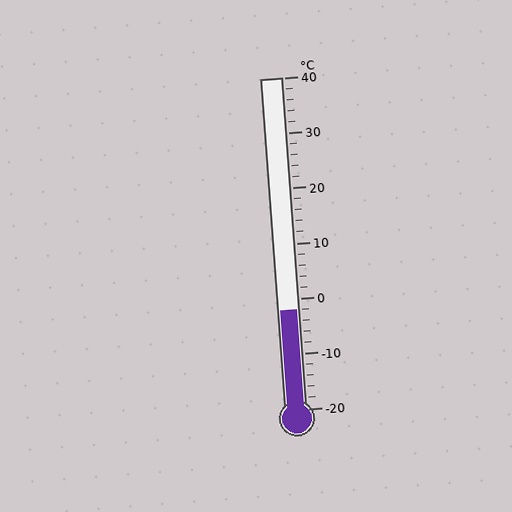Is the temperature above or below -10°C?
The temperature is above -10°C.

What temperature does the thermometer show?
The thermometer shows approximately -2°C.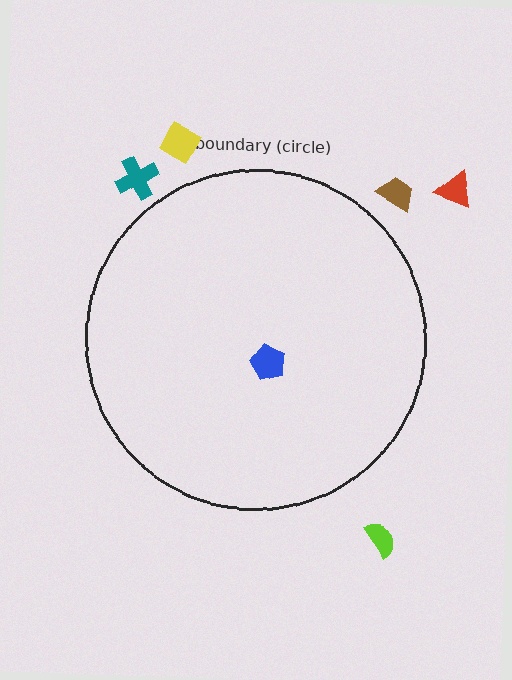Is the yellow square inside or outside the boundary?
Outside.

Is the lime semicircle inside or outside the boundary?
Outside.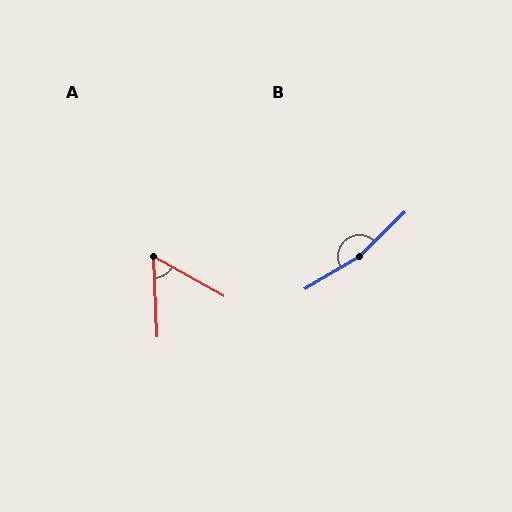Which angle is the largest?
B, at approximately 167 degrees.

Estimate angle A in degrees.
Approximately 58 degrees.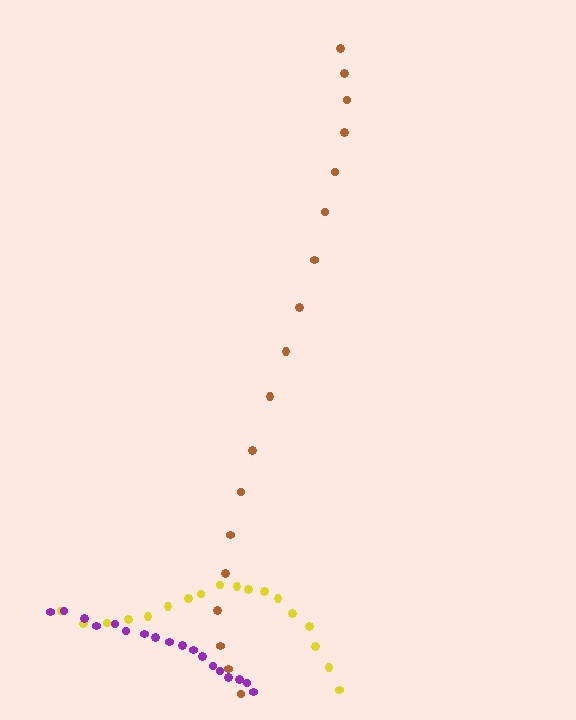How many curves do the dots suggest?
There are 3 distinct paths.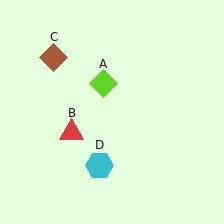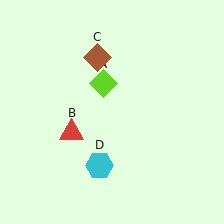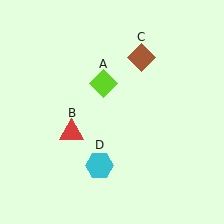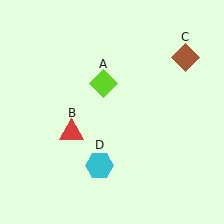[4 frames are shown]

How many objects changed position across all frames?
1 object changed position: brown diamond (object C).